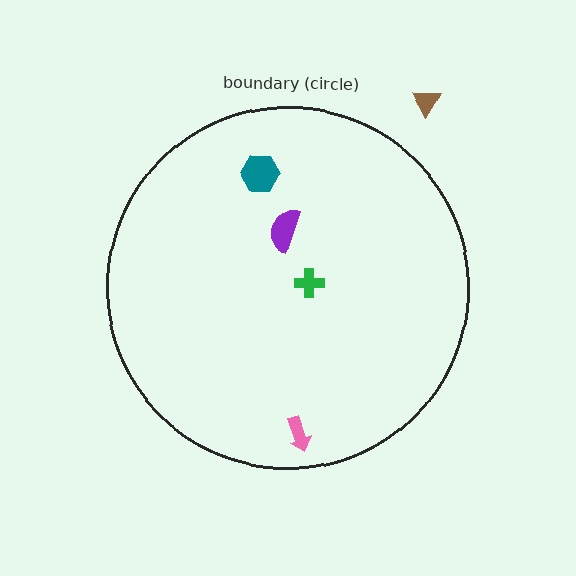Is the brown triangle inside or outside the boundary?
Outside.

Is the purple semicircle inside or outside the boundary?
Inside.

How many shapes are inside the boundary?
4 inside, 1 outside.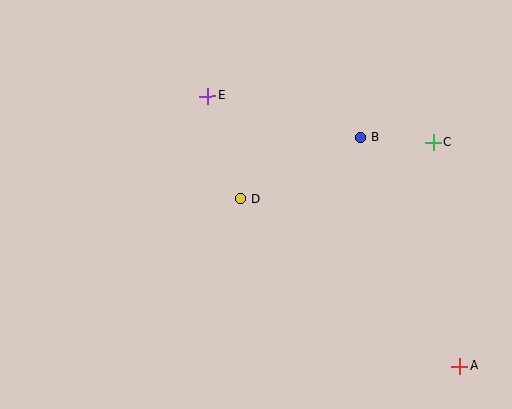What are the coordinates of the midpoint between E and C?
The midpoint between E and C is at (320, 119).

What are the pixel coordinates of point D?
Point D is at (241, 199).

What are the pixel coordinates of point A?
Point A is at (459, 366).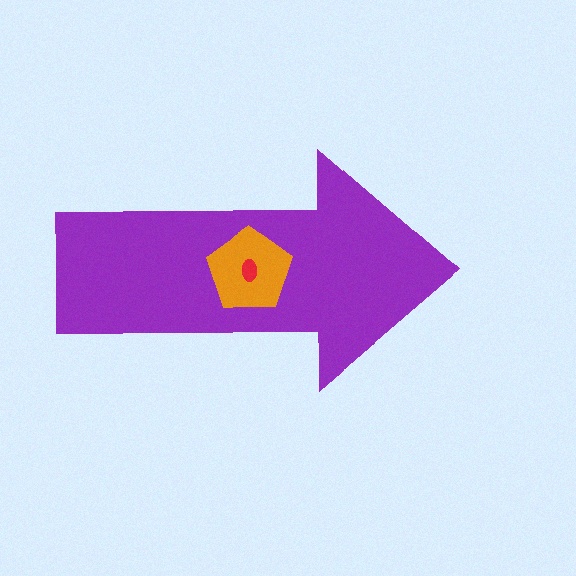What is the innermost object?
The red ellipse.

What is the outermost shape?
The purple arrow.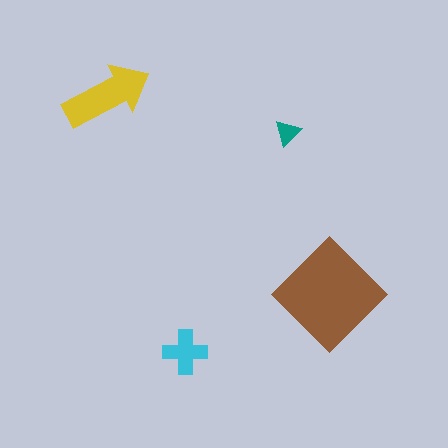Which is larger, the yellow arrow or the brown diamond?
The brown diamond.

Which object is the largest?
The brown diamond.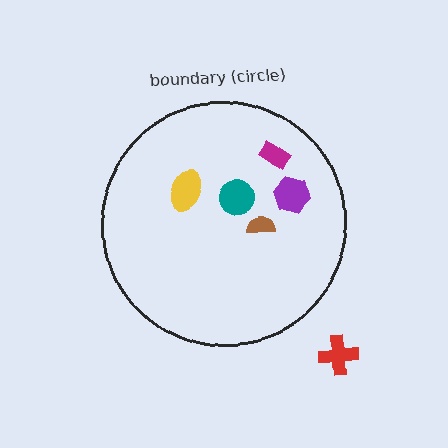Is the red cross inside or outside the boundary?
Outside.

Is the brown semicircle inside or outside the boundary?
Inside.